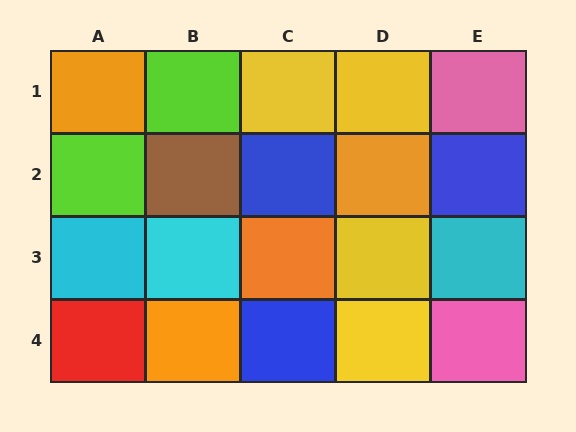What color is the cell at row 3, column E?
Cyan.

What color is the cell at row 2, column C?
Blue.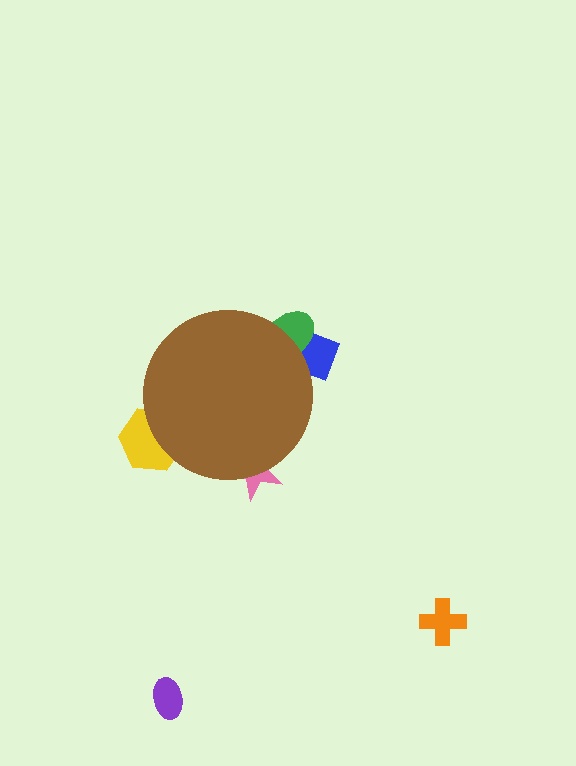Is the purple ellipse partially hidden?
No, the purple ellipse is fully visible.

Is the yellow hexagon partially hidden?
Yes, the yellow hexagon is partially hidden behind the brown circle.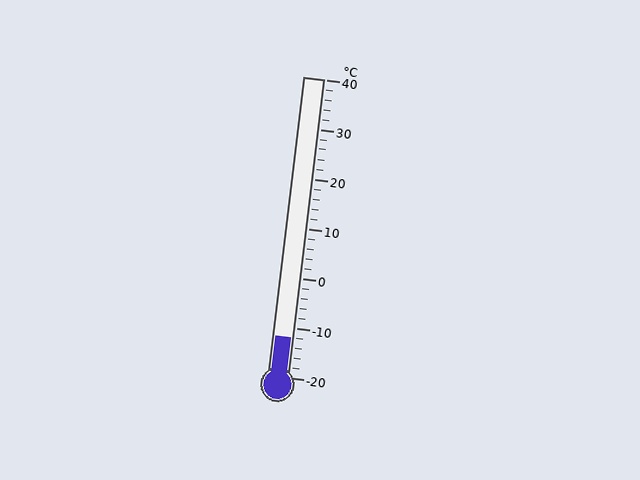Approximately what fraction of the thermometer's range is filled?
The thermometer is filled to approximately 15% of its range.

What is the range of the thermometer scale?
The thermometer scale ranges from -20°C to 40°C.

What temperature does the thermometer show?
The thermometer shows approximately -12°C.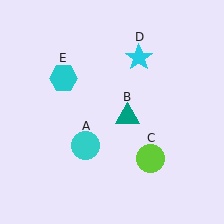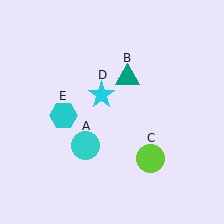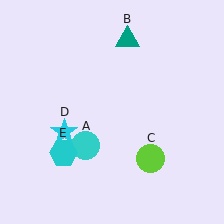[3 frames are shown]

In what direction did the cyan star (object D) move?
The cyan star (object D) moved down and to the left.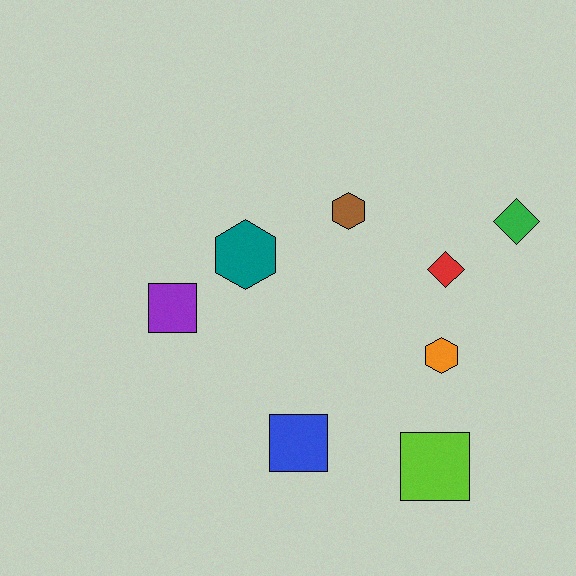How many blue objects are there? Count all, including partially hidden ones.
There is 1 blue object.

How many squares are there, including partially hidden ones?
There are 3 squares.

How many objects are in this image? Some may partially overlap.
There are 8 objects.